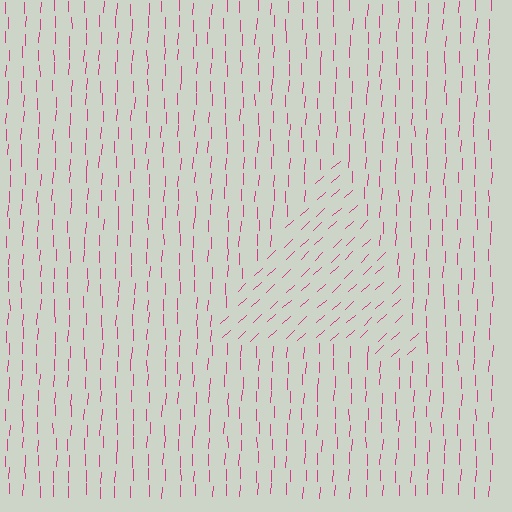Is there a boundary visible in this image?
Yes, there is a texture boundary formed by a change in line orientation.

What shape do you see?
I see a triangle.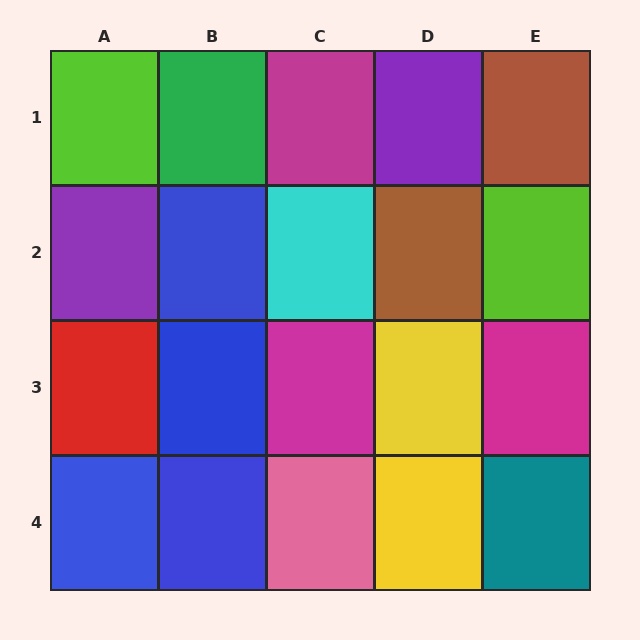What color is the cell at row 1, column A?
Lime.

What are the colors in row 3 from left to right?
Red, blue, magenta, yellow, magenta.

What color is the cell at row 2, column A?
Purple.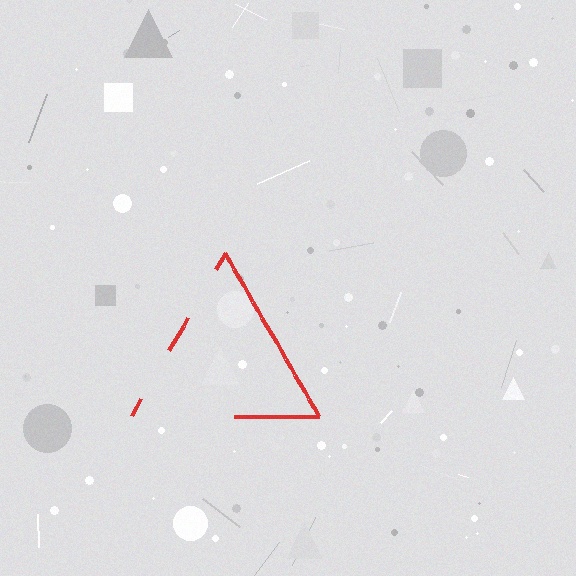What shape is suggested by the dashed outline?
The dashed outline suggests a triangle.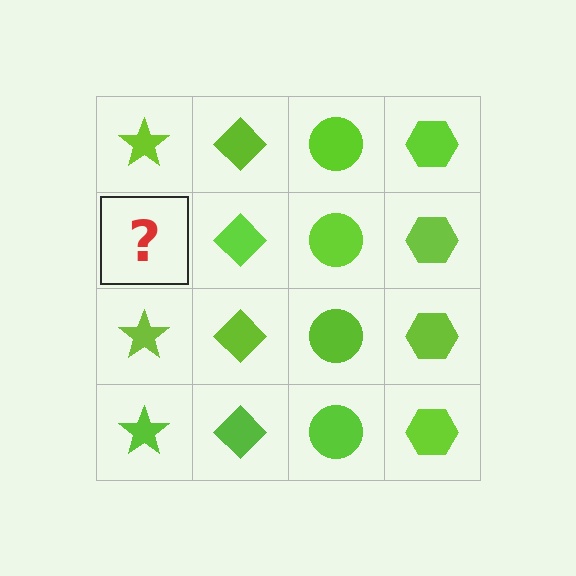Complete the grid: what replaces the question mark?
The question mark should be replaced with a lime star.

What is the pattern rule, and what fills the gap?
The rule is that each column has a consistent shape. The gap should be filled with a lime star.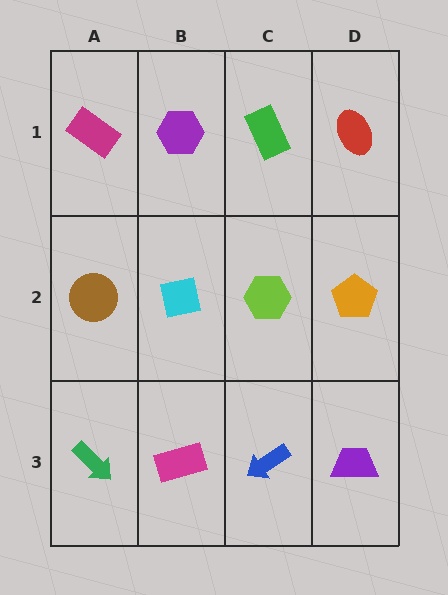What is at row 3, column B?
A magenta rectangle.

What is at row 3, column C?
A blue arrow.